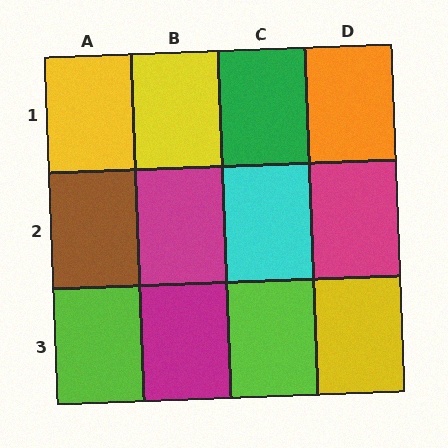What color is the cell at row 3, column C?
Lime.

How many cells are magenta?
3 cells are magenta.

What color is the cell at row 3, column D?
Yellow.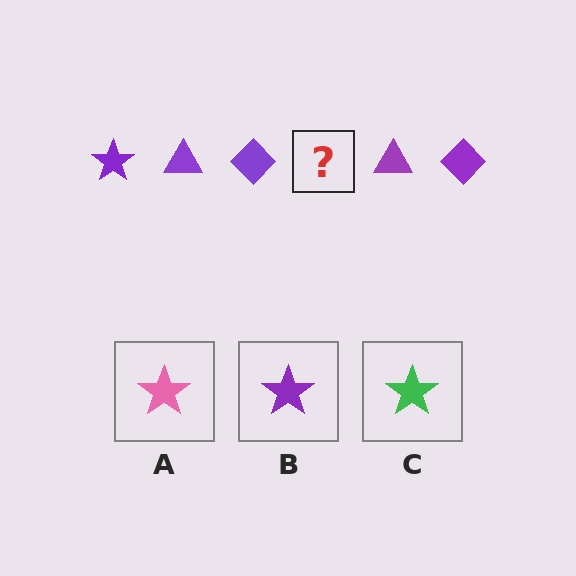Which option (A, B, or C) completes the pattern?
B.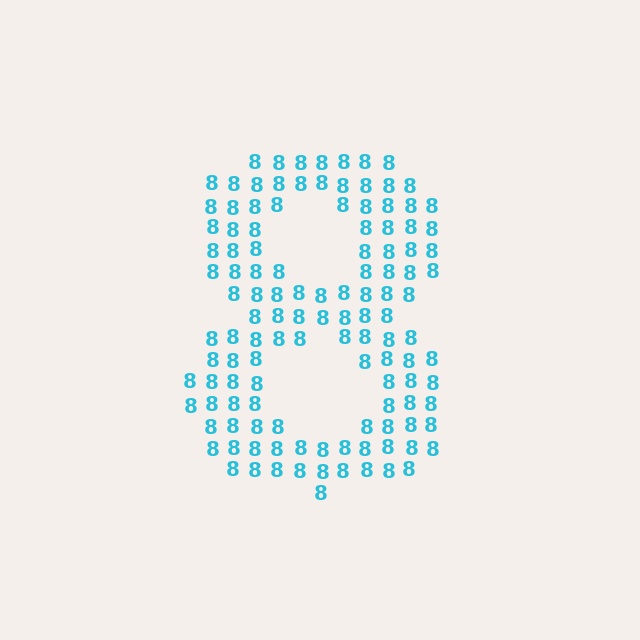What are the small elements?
The small elements are digit 8's.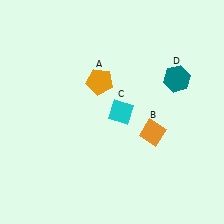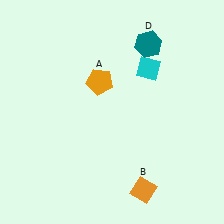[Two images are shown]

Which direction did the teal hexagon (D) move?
The teal hexagon (D) moved up.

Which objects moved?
The objects that moved are: the orange diamond (B), the cyan diamond (C), the teal hexagon (D).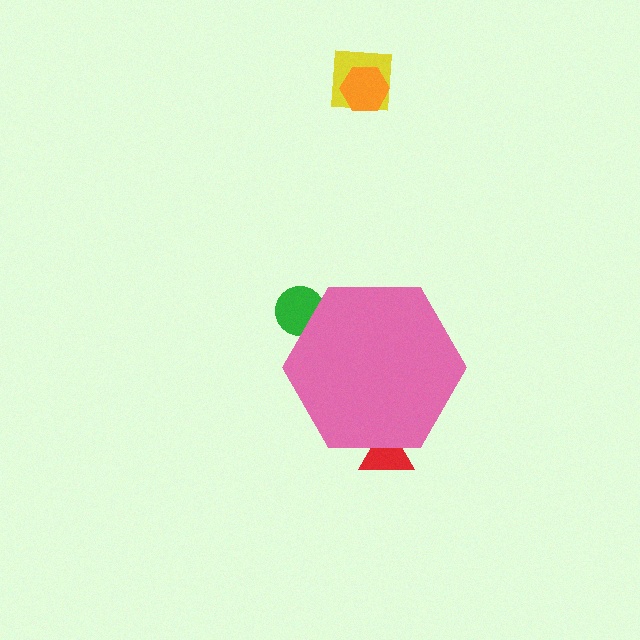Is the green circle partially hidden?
Yes, the green circle is partially hidden behind the pink hexagon.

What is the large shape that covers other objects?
A pink hexagon.